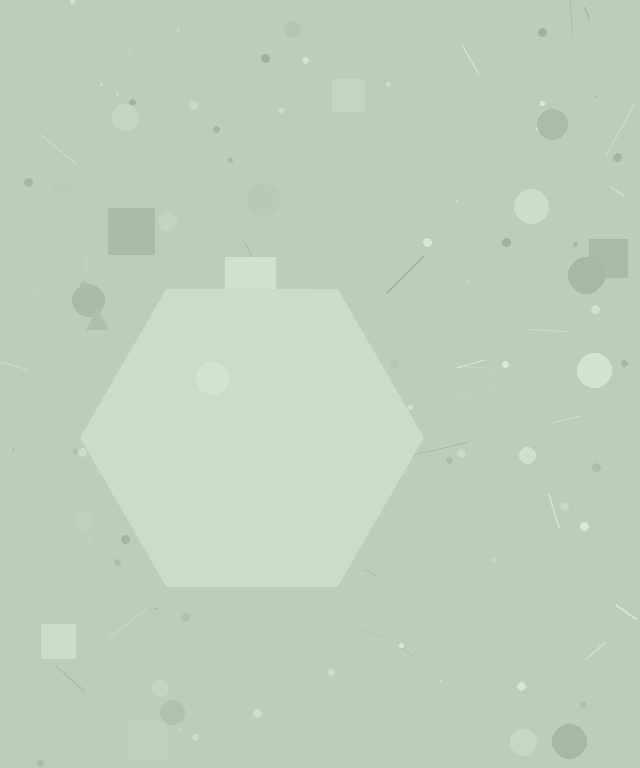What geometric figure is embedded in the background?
A hexagon is embedded in the background.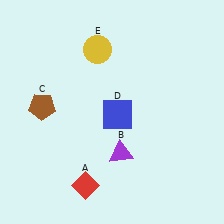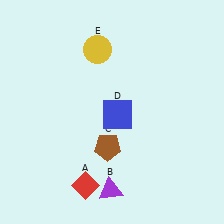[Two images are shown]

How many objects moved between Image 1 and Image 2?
2 objects moved between the two images.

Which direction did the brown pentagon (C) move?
The brown pentagon (C) moved right.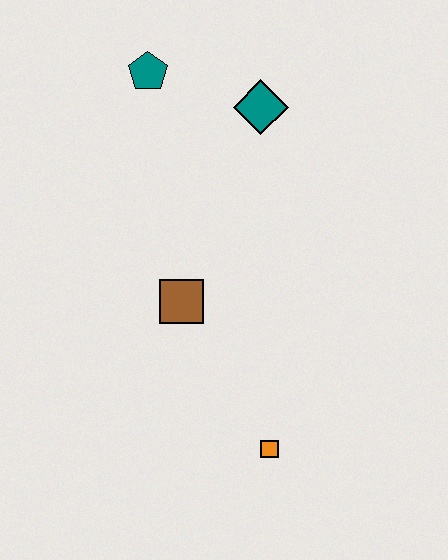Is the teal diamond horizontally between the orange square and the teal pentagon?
Yes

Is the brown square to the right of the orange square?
No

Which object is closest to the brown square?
The orange square is closest to the brown square.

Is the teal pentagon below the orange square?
No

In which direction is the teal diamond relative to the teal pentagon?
The teal diamond is to the right of the teal pentagon.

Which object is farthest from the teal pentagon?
The orange square is farthest from the teal pentagon.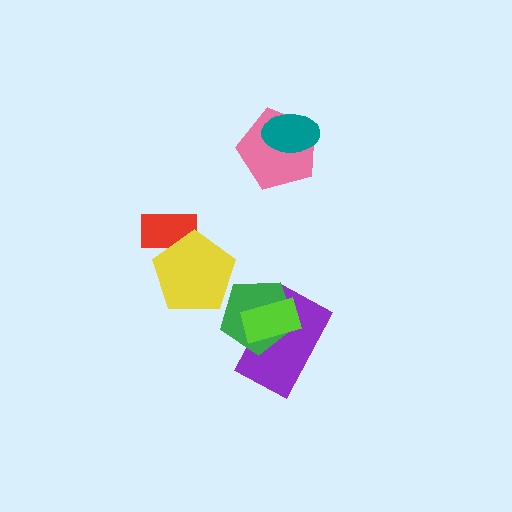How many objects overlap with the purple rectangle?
2 objects overlap with the purple rectangle.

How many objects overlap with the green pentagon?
2 objects overlap with the green pentagon.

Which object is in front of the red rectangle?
The yellow pentagon is in front of the red rectangle.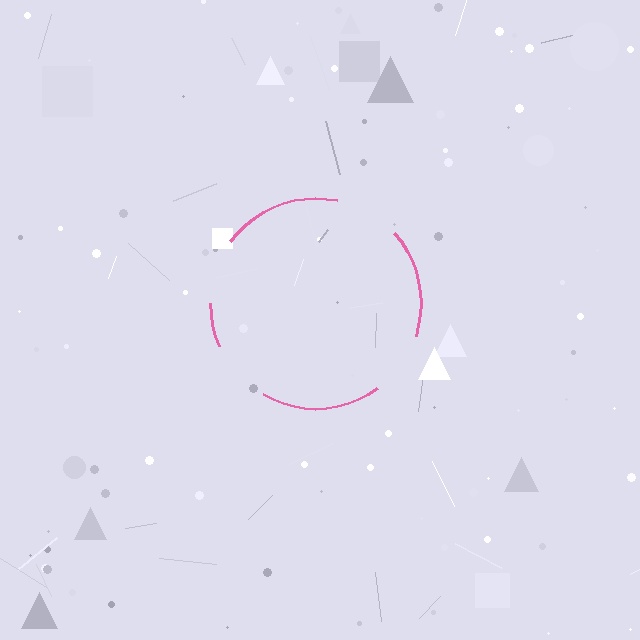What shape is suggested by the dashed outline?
The dashed outline suggests a circle.